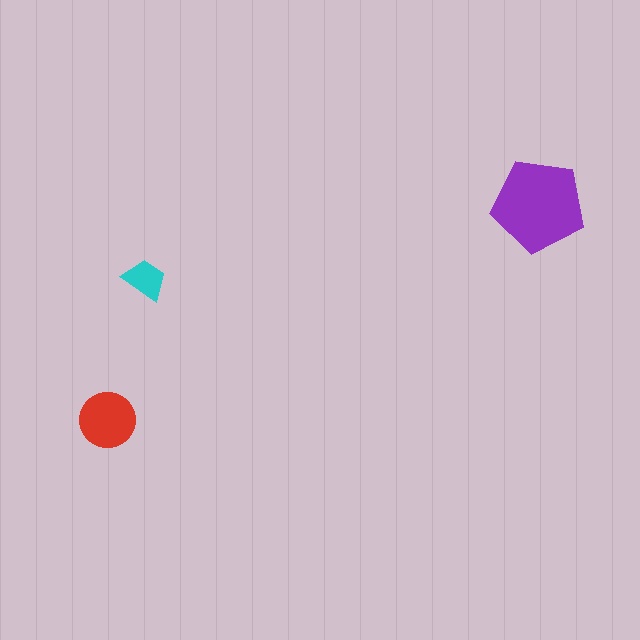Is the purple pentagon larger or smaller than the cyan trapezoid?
Larger.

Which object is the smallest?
The cyan trapezoid.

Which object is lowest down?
The red circle is bottommost.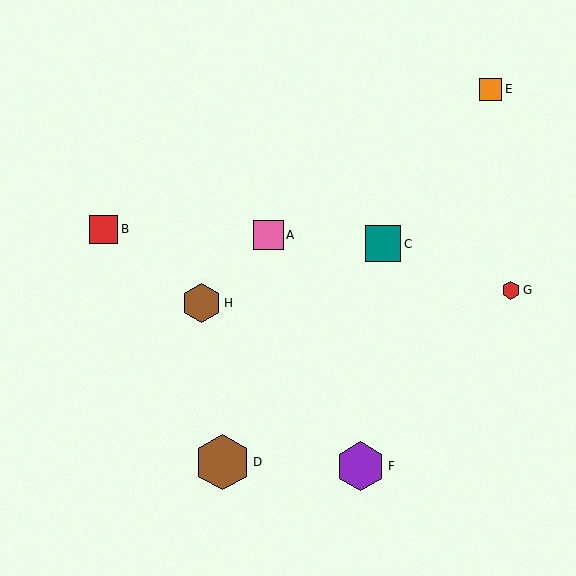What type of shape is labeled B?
Shape B is a red square.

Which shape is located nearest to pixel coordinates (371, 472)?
The purple hexagon (labeled F) at (360, 466) is nearest to that location.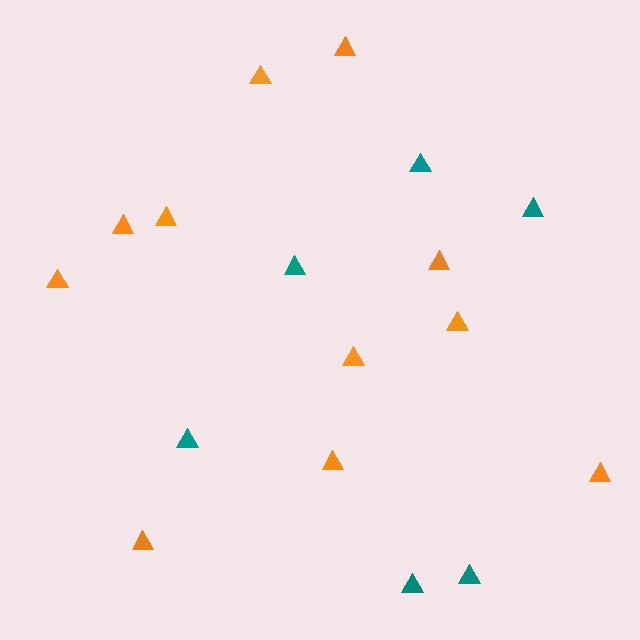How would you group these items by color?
There are 2 groups: one group of orange triangles (11) and one group of teal triangles (6).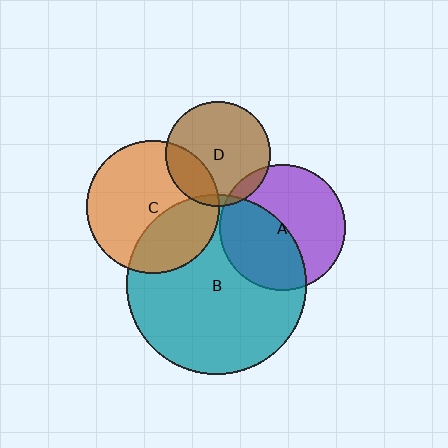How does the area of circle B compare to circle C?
Approximately 1.8 times.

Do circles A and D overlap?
Yes.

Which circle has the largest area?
Circle B (teal).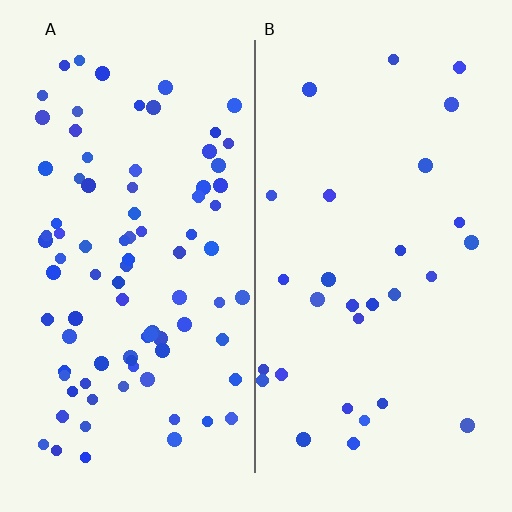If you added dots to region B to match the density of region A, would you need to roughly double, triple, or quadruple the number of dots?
Approximately triple.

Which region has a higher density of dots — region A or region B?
A (the left).